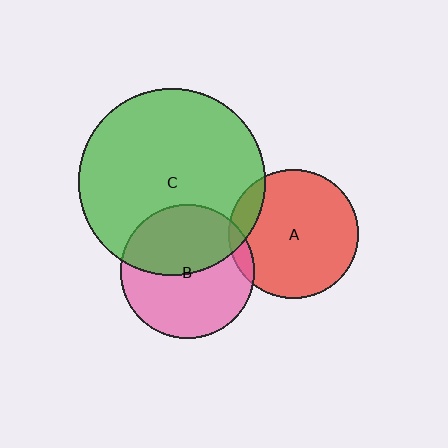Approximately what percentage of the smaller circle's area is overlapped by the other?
Approximately 45%.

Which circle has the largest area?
Circle C (green).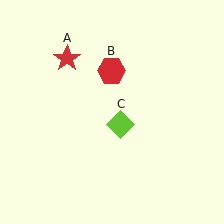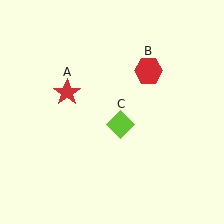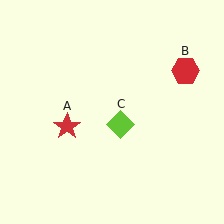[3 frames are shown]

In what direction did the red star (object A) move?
The red star (object A) moved down.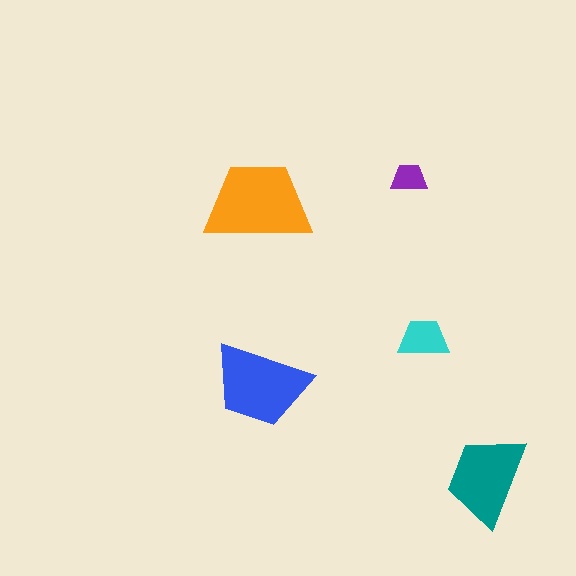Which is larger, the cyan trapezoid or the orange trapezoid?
The orange one.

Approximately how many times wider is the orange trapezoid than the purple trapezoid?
About 3 times wider.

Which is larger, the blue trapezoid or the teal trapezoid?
The blue one.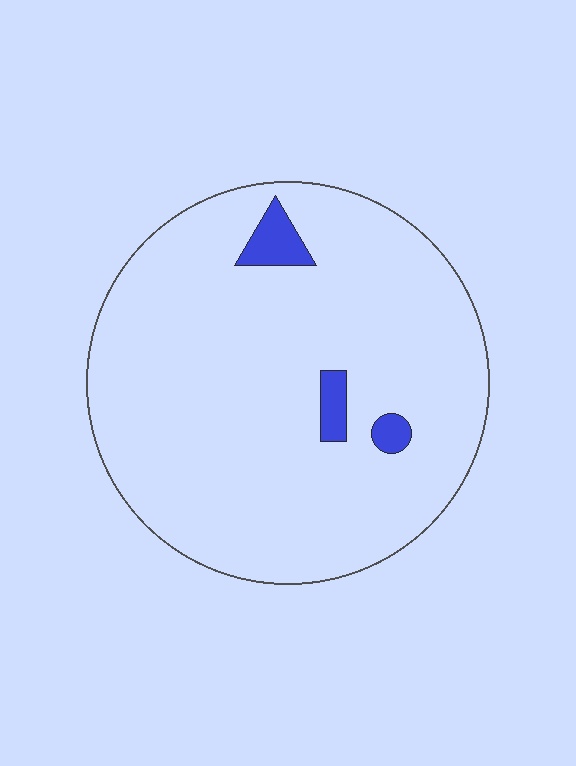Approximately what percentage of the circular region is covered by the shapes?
Approximately 5%.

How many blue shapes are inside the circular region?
3.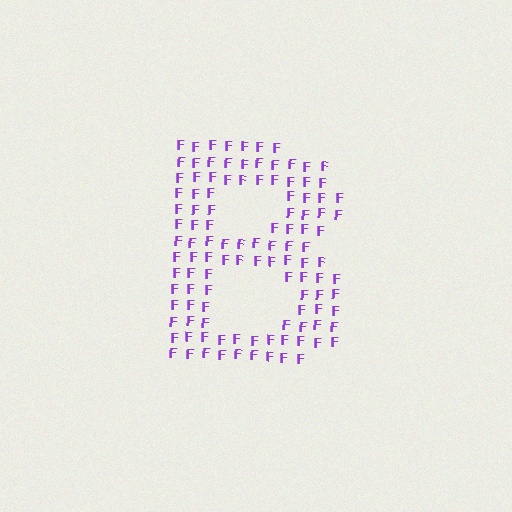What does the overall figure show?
The overall figure shows the letter B.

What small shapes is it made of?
It is made of small letter F's.